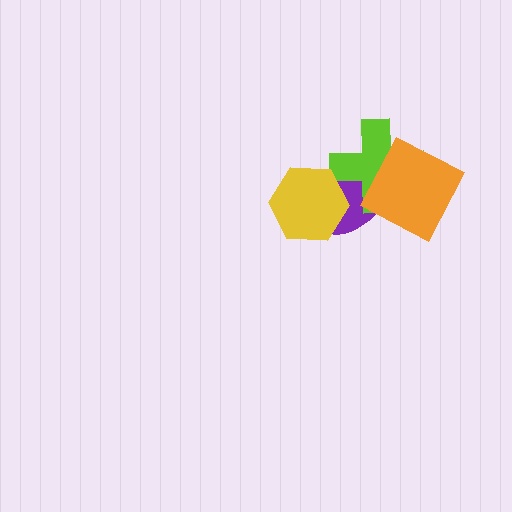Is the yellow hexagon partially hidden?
No, no other shape covers it.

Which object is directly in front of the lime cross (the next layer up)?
The orange square is directly in front of the lime cross.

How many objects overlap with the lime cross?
3 objects overlap with the lime cross.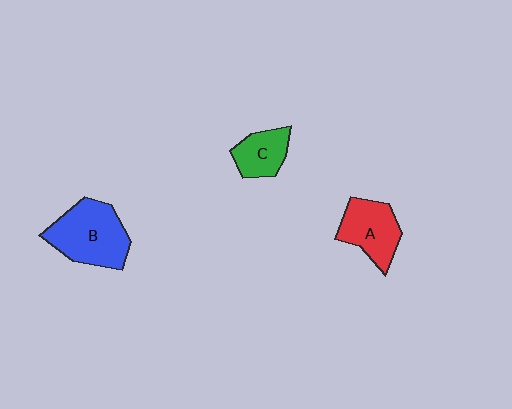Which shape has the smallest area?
Shape C (green).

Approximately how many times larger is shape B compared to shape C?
Approximately 1.9 times.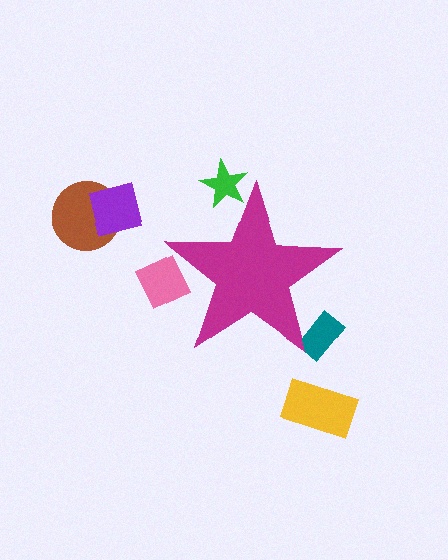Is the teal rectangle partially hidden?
Yes, the teal rectangle is partially hidden behind the magenta star.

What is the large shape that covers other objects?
A magenta star.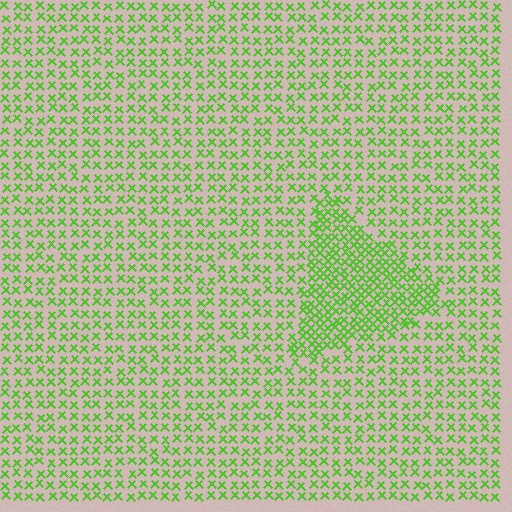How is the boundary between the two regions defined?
The boundary is defined by a change in element density (approximately 1.9x ratio). All elements are the same color, size, and shape.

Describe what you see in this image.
The image contains small lime elements arranged at two different densities. A triangle-shaped region is visible where the elements are more densely packed than the surrounding area.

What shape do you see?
I see a triangle.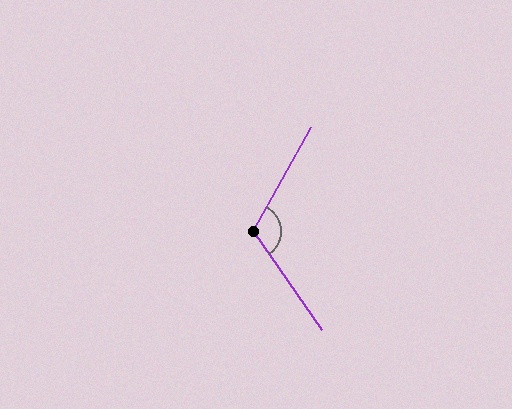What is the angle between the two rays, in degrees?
Approximately 117 degrees.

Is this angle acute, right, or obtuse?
It is obtuse.